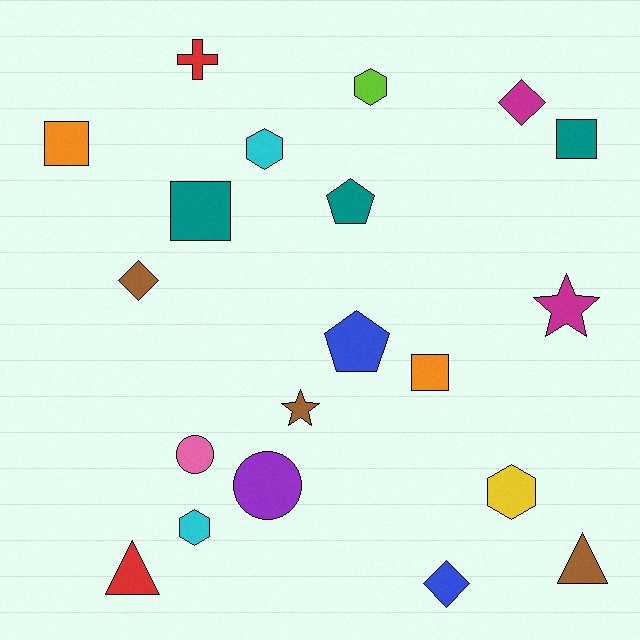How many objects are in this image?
There are 20 objects.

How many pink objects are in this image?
There is 1 pink object.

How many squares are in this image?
There are 4 squares.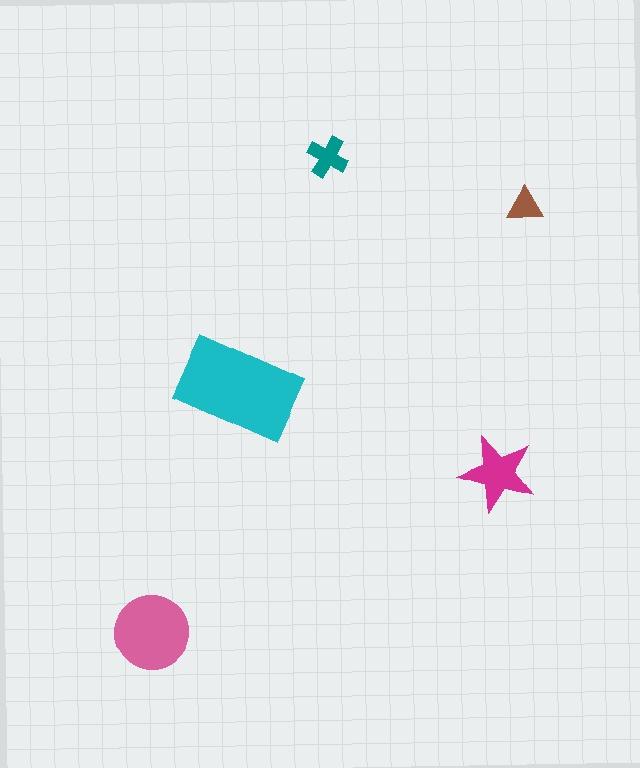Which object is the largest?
The cyan rectangle.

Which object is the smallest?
The brown triangle.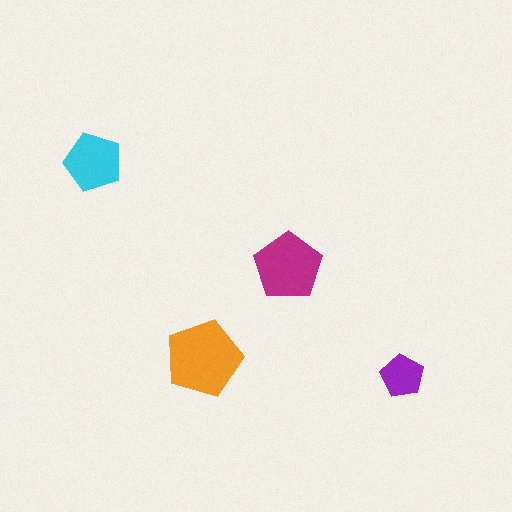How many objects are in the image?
There are 4 objects in the image.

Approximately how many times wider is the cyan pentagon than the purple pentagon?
About 1.5 times wider.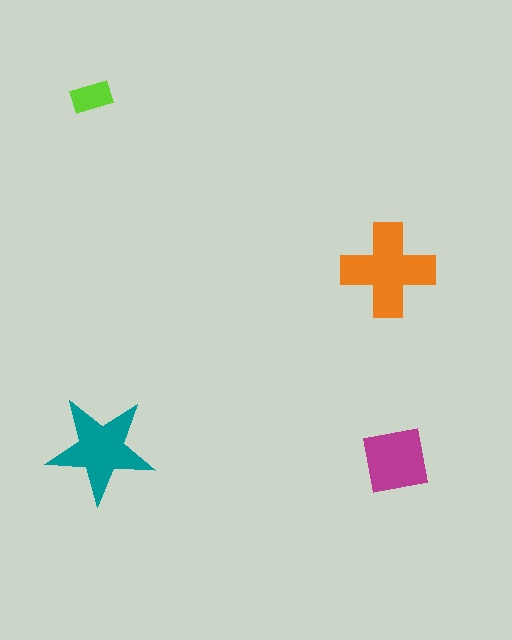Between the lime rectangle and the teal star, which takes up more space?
The teal star.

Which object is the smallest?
The lime rectangle.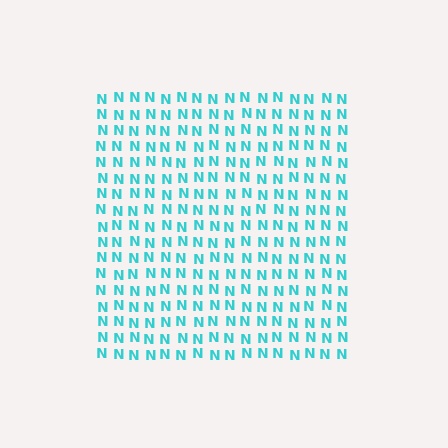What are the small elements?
The small elements are letter N's.